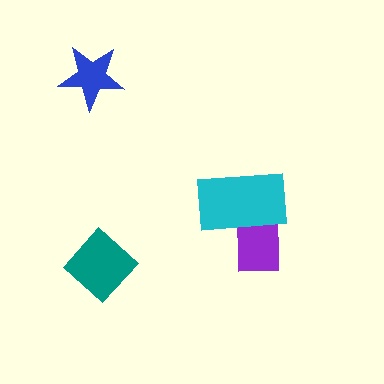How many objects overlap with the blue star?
0 objects overlap with the blue star.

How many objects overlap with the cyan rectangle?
1 object overlaps with the cyan rectangle.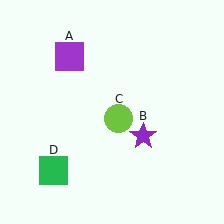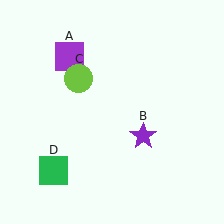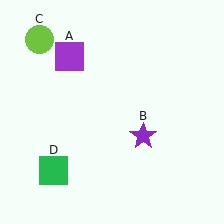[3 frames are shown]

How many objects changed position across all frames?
1 object changed position: lime circle (object C).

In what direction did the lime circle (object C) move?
The lime circle (object C) moved up and to the left.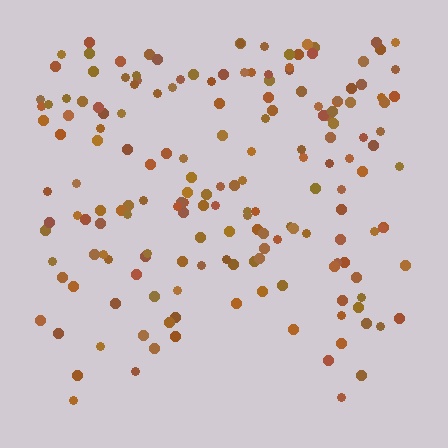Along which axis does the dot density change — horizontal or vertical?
Vertical.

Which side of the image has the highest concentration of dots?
The top.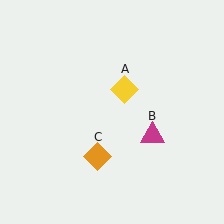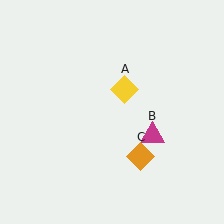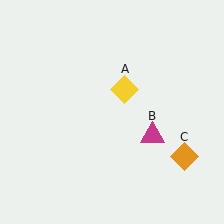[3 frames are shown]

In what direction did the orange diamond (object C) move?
The orange diamond (object C) moved right.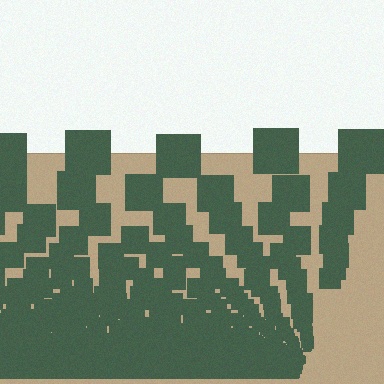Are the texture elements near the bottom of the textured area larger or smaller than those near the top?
Smaller. The gradient is inverted — elements near the bottom are smaller and denser.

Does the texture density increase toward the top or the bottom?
Density increases toward the bottom.